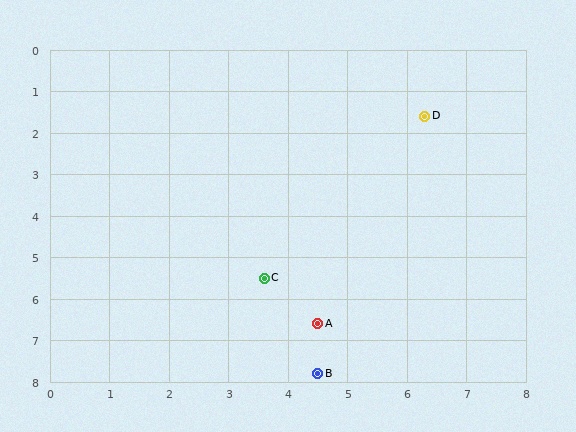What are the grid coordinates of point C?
Point C is at approximately (3.6, 5.5).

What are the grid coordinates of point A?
Point A is at approximately (4.5, 6.6).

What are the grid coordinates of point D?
Point D is at approximately (6.3, 1.6).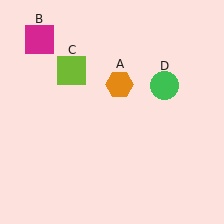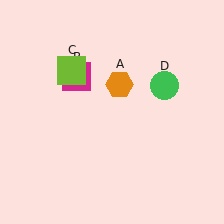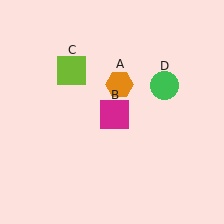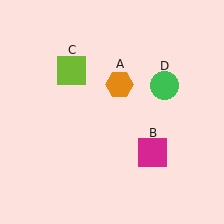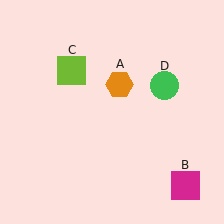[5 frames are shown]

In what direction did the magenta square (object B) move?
The magenta square (object B) moved down and to the right.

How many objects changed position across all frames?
1 object changed position: magenta square (object B).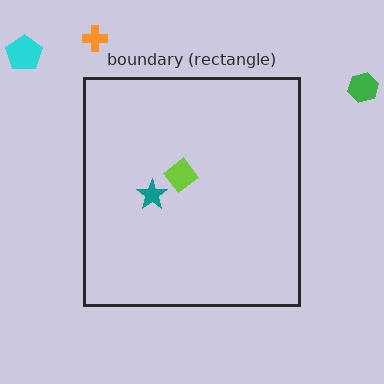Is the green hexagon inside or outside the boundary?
Outside.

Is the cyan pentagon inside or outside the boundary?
Outside.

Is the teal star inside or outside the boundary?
Inside.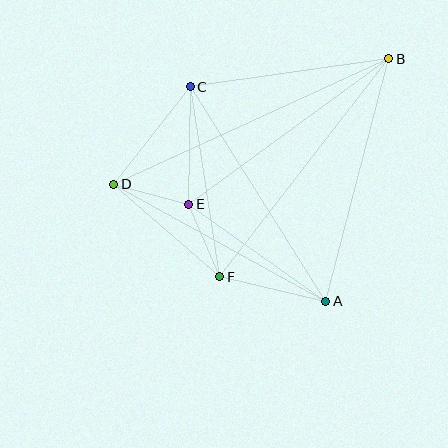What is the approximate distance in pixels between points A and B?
The distance between A and B is approximately 250 pixels.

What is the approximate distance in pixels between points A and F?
The distance between A and F is approximately 109 pixels.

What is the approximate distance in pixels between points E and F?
The distance between E and F is approximately 79 pixels.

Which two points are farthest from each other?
Points B and D are farthest from each other.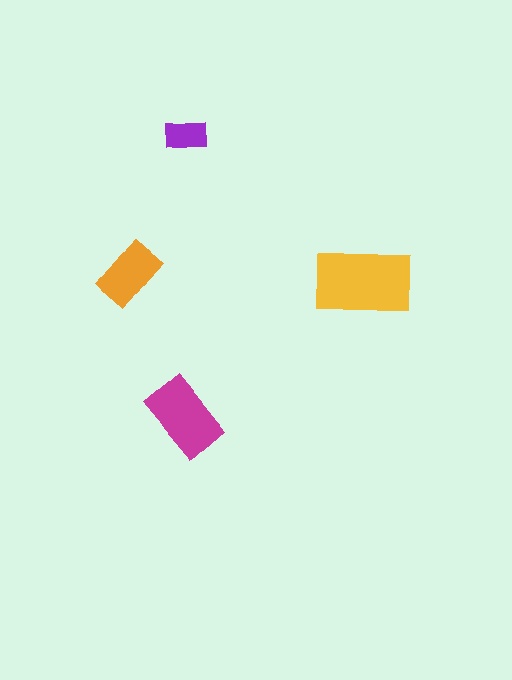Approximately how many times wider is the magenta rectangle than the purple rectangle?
About 2 times wider.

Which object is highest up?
The purple rectangle is topmost.